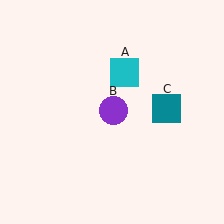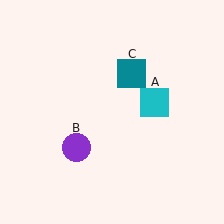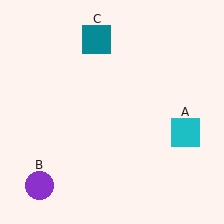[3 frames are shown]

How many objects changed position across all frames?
3 objects changed position: cyan square (object A), purple circle (object B), teal square (object C).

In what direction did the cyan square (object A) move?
The cyan square (object A) moved down and to the right.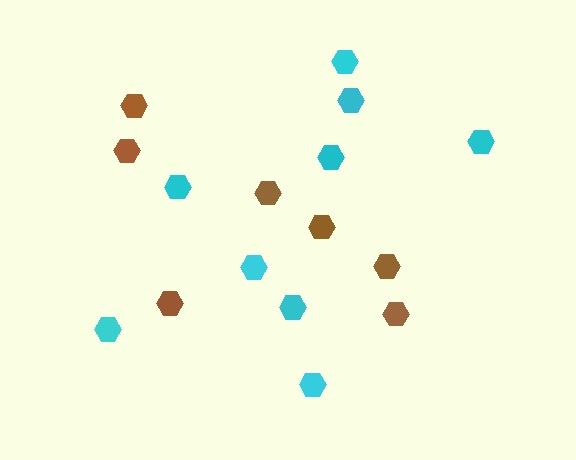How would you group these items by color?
There are 2 groups: one group of brown hexagons (7) and one group of cyan hexagons (9).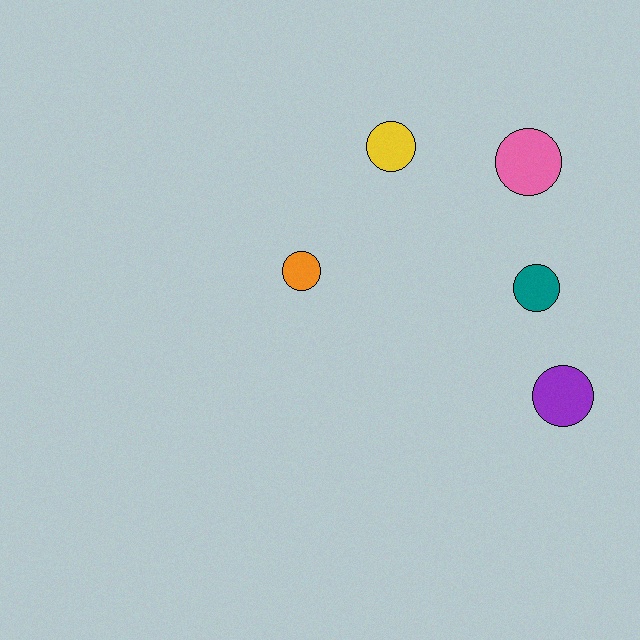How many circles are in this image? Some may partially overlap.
There are 5 circles.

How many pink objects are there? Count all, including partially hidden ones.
There is 1 pink object.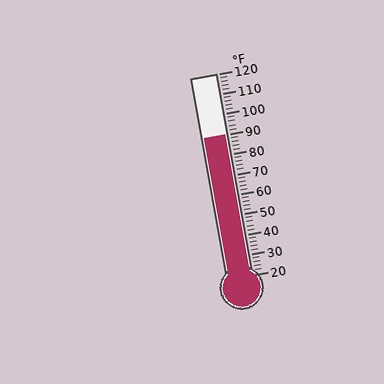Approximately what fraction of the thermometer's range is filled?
The thermometer is filled to approximately 70% of its range.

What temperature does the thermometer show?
The thermometer shows approximately 90°F.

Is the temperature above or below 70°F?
The temperature is above 70°F.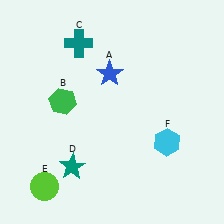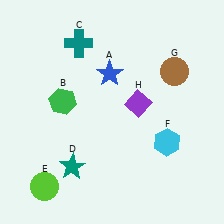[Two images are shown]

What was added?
A brown circle (G), a purple diamond (H) were added in Image 2.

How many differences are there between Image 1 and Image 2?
There are 2 differences between the two images.